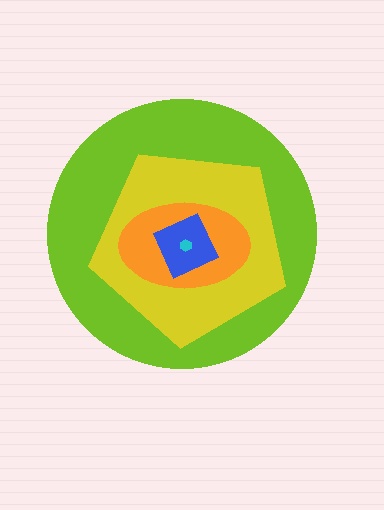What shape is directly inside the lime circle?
The yellow pentagon.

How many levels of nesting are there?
5.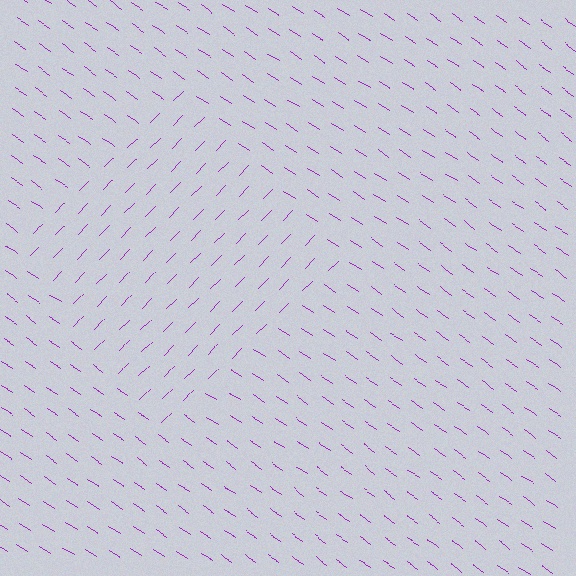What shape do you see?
I see a diamond.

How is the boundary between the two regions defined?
The boundary is defined purely by a change in line orientation (approximately 79 degrees difference). All lines are the same color and thickness.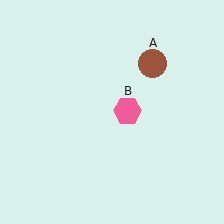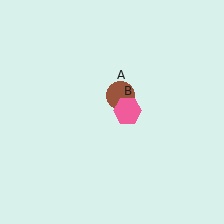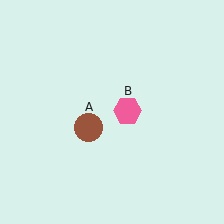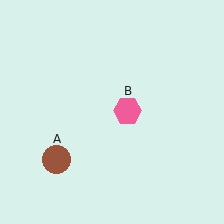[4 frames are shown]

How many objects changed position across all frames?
1 object changed position: brown circle (object A).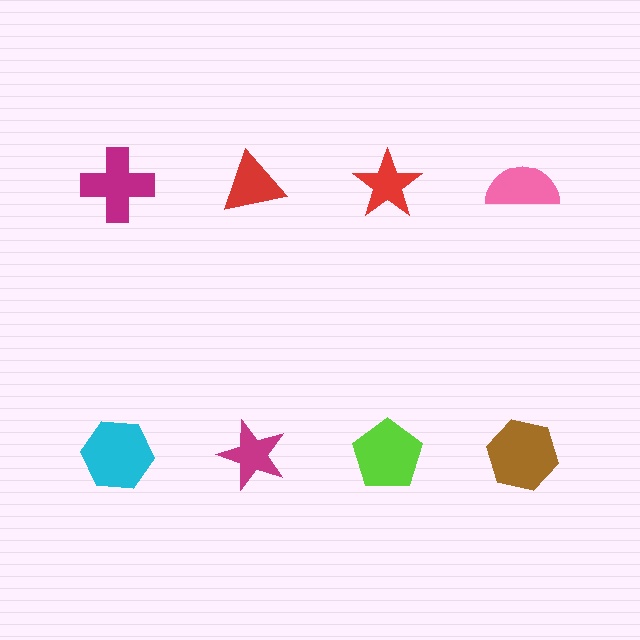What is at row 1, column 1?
A magenta cross.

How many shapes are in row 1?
4 shapes.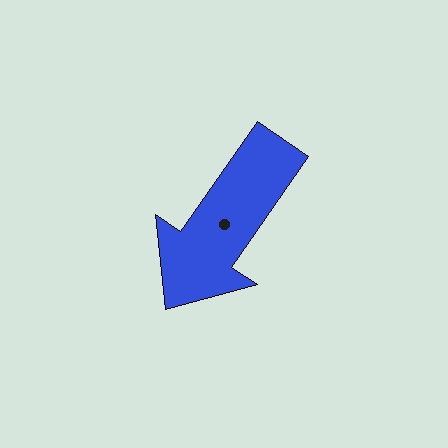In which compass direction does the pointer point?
Southwest.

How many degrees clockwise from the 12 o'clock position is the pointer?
Approximately 215 degrees.